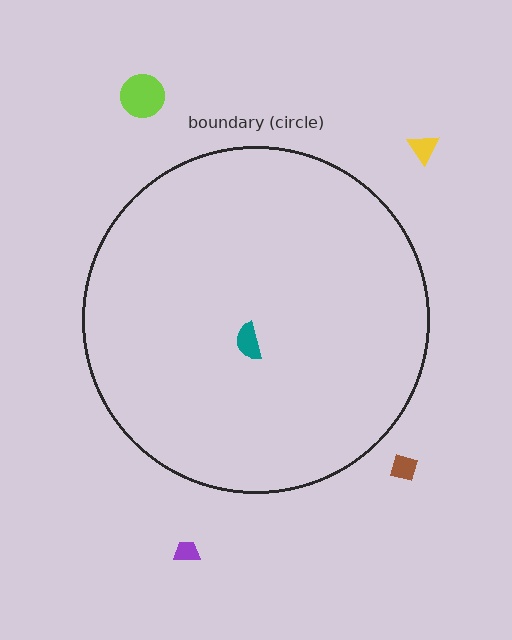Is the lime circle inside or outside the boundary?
Outside.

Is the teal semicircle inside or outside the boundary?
Inside.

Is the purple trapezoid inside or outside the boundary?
Outside.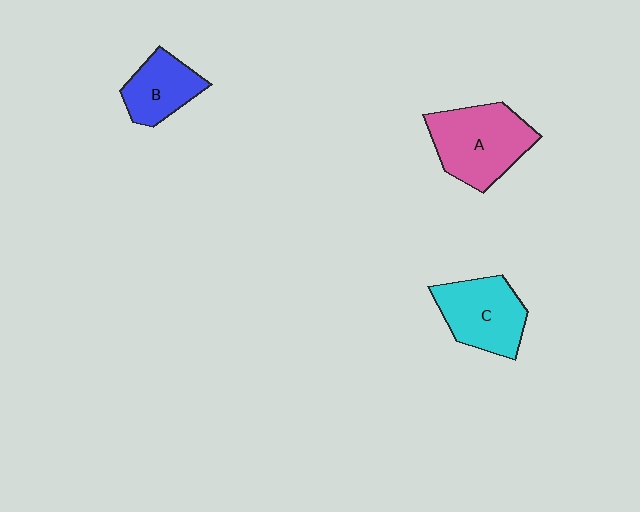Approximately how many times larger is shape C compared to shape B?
Approximately 1.4 times.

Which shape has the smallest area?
Shape B (blue).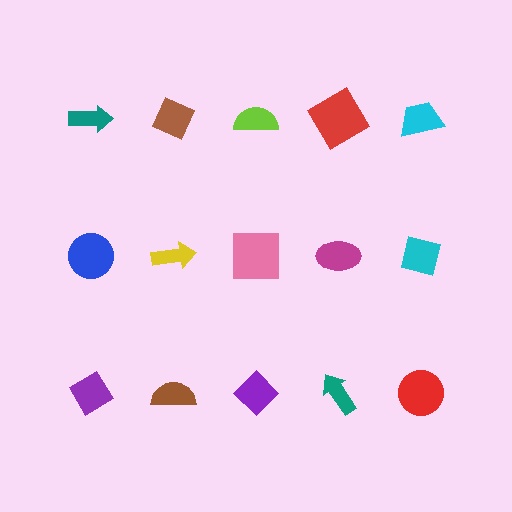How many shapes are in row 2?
5 shapes.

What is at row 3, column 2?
A brown semicircle.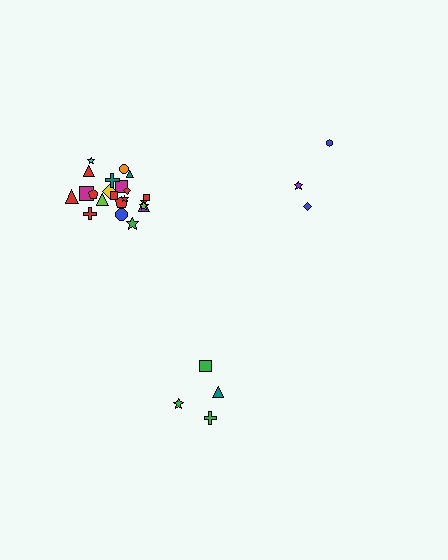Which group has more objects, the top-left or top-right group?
The top-left group.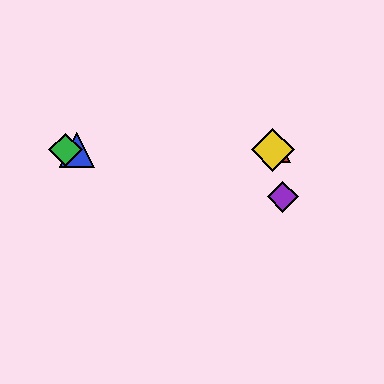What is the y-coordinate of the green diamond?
The green diamond is at y≈150.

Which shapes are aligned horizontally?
The red triangle, the blue triangle, the green diamond, the yellow diamond are aligned horizontally.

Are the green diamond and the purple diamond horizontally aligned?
No, the green diamond is at y≈150 and the purple diamond is at y≈197.